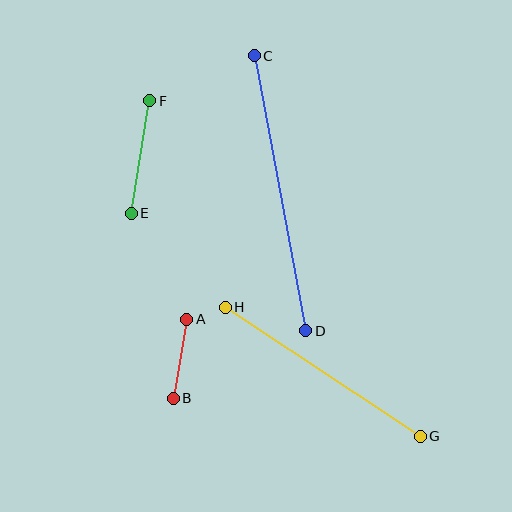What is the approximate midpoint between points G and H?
The midpoint is at approximately (323, 372) pixels.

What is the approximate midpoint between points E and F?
The midpoint is at approximately (140, 157) pixels.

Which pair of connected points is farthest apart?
Points C and D are farthest apart.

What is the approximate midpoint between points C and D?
The midpoint is at approximately (280, 193) pixels.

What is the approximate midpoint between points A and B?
The midpoint is at approximately (180, 359) pixels.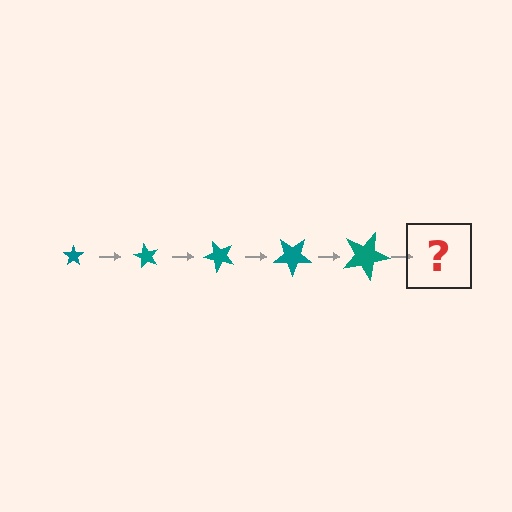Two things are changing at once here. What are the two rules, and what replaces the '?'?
The two rules are that the star grows larger each step and it rotates 60 degrees each step. The '?' should be a star, larger than the previous one and rotated 300 degrees from the start.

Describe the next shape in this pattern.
It should be a star, larger than the previous one and rotated 300 degrees from the start.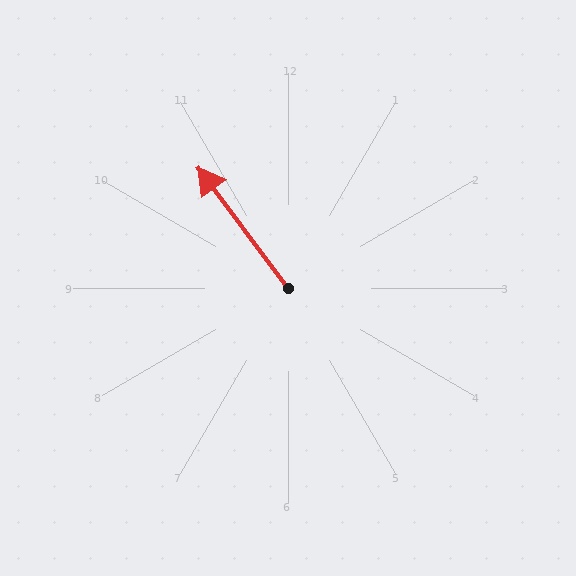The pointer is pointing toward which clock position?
Roughly 11 o'clock.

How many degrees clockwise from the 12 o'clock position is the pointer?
Approximately 323 degrees.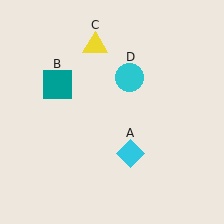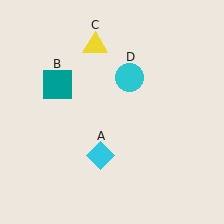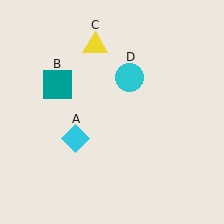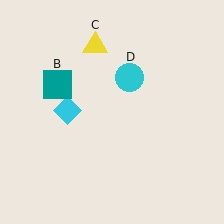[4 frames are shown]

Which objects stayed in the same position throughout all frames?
Teal square (object B) and yellow triangle (object C) and cyan circle (object D) remained stationary.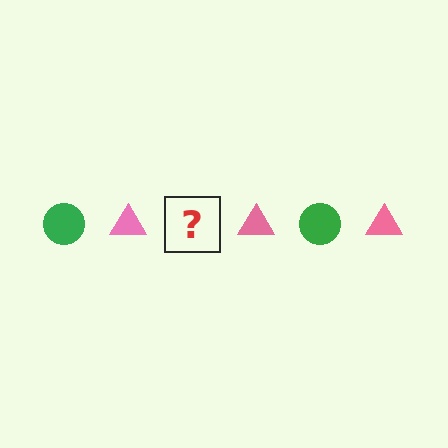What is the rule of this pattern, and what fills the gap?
The rule is that the pattern alternates between green circle and pink triangle. The gap should be filled with a green circle.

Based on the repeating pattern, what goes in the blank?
The blank should be a green circle.